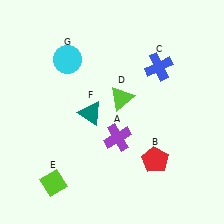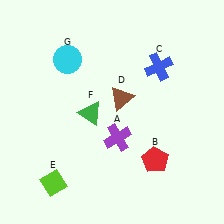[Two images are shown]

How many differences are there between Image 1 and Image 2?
There are 2 differences between the two images.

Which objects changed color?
D changed from lime to brown. F changed from teal to green.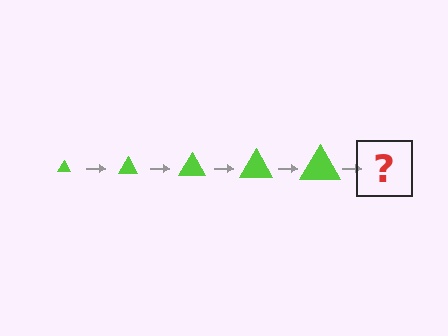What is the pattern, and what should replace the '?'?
The pattern is that the triangle gets progressively larger each step. The '?' should be a lime triangle, larger than the previous one.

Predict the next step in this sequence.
The next step is a lime triangle, larger than the previous one.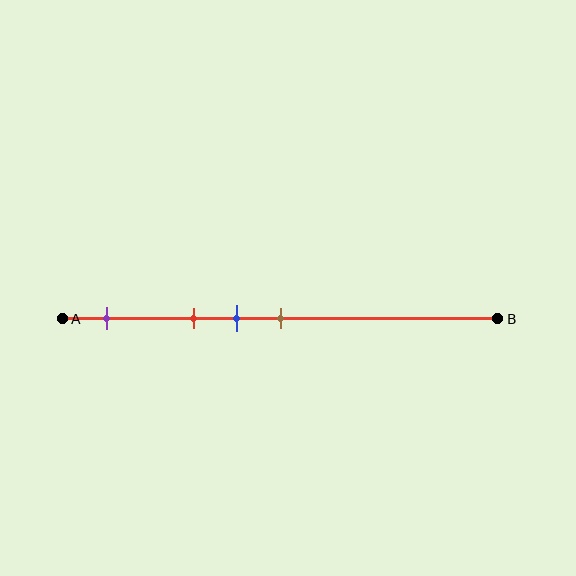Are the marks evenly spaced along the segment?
No, the marks are not evenly spaced.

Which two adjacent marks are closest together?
The blue and brown marks are the closest adjacent pair.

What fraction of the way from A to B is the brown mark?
The brown mark is approximately 50% (0.5) of the way from A to B.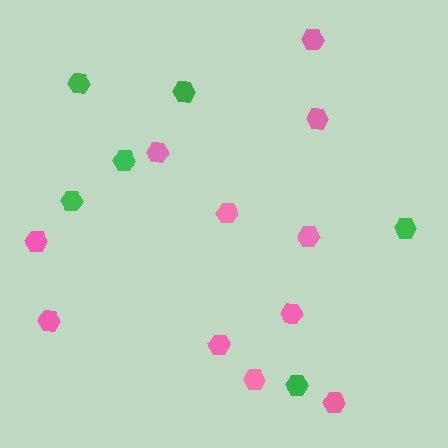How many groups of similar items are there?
There are 2 groups: one group of green hexagons (6) and one group of pink hexagons (11).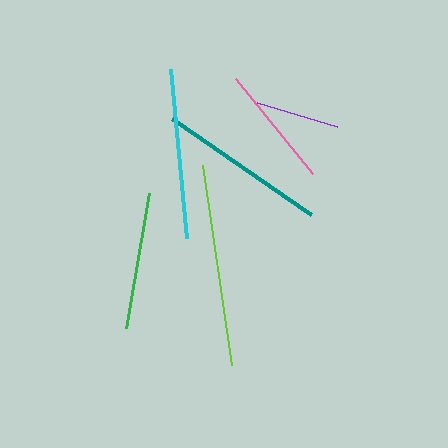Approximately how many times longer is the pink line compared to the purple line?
The pink line is approximately 1.5 times the length of the purple line.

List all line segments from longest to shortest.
From longest to shortest: lime, cyan, teal, green, pink, purple.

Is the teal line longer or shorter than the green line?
The teal line is longer than the green line.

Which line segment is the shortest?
The purple line is the shortest at approximately 84 pixels.